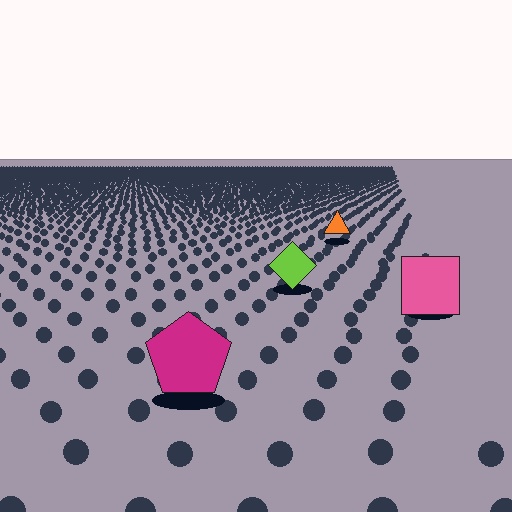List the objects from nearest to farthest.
From nearest to farthest: the magenta pentagon, the pink square, the lime diamond, the orange triangle.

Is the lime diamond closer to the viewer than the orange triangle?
Yes. The lime diamond is closer — you can tell from the texture gradient: the ground texture is coarser near it.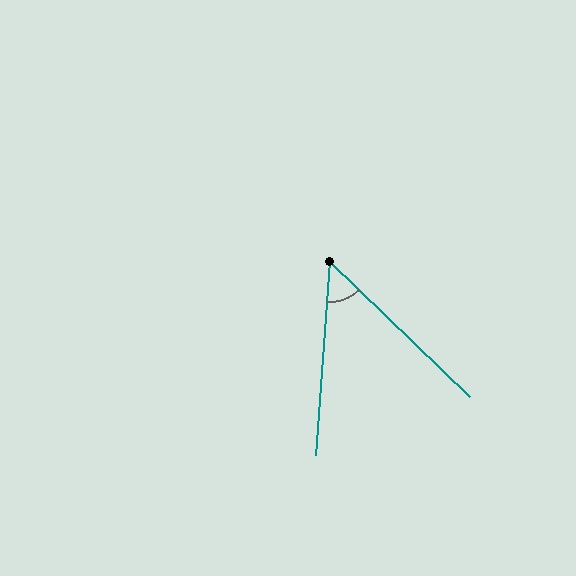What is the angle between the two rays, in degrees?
Approximately 50 degrees.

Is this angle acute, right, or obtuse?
It is acute.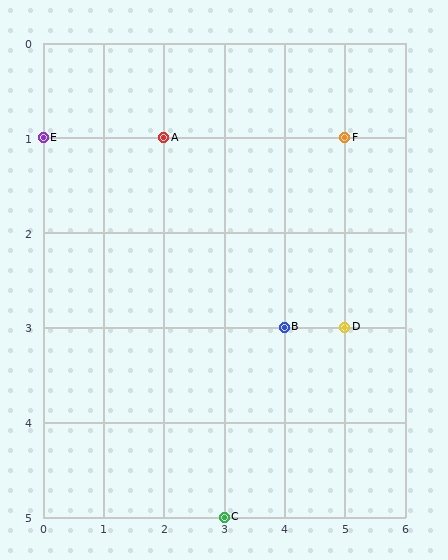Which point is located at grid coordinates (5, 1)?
Point F is at (5, 1).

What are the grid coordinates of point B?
Point B is at grid coordinates (4, 3).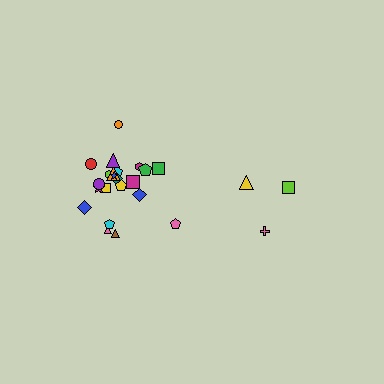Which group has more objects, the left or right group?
The left group.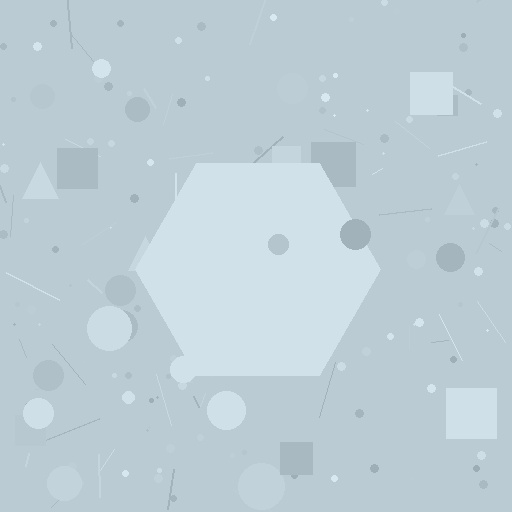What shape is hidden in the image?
A hexagon is hidden in the image.